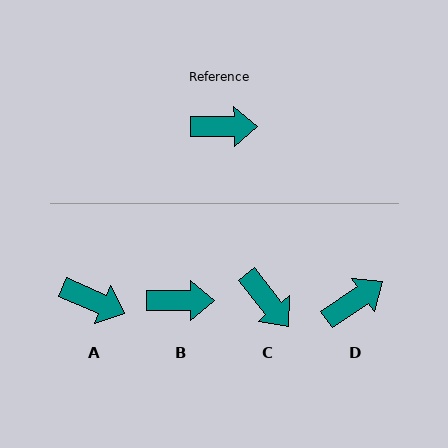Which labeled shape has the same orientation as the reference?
B.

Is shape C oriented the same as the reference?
No, it is off by about 52 degrees.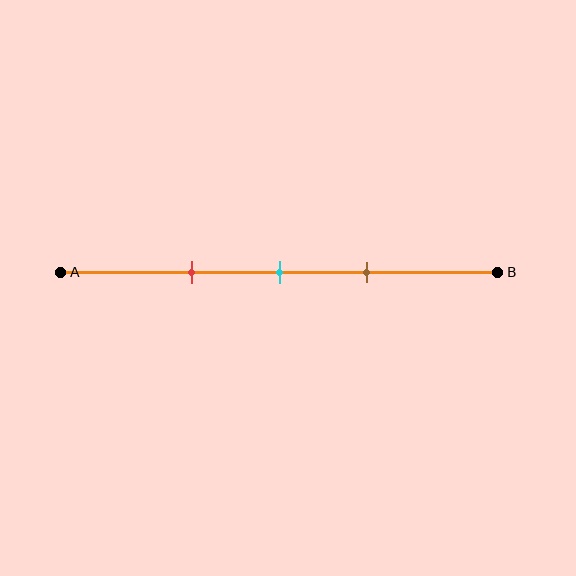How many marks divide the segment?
There are 3 marks dividing the segment.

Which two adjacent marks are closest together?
The cyan and brown marks are the closest adjacent pair.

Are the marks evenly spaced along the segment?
Yes, the marks are approximately evenly spaced.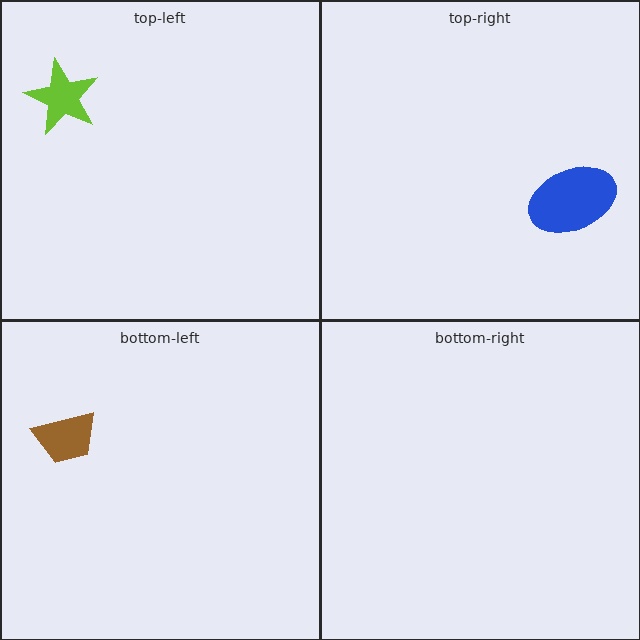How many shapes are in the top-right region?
1.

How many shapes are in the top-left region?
1.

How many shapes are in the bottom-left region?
1.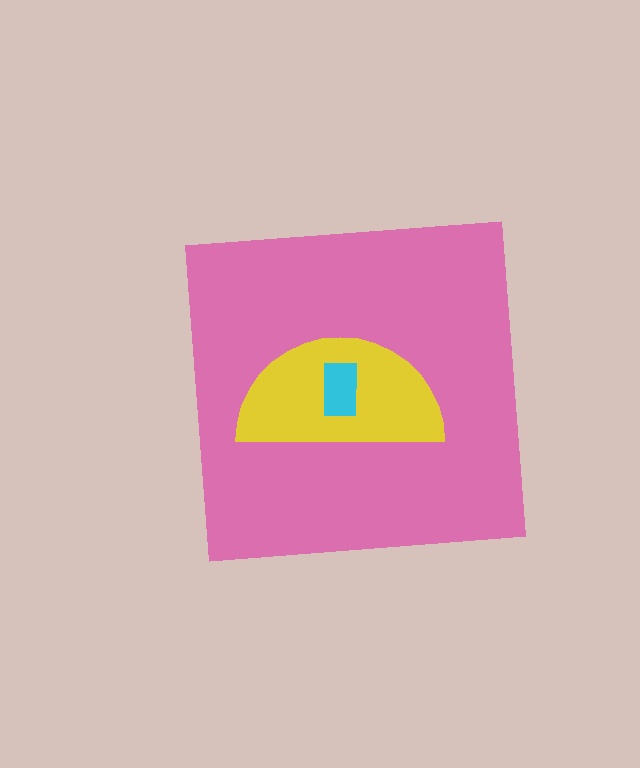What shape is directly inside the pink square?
The yellow semicircle.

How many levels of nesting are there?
3.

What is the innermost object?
The cyan rectangle.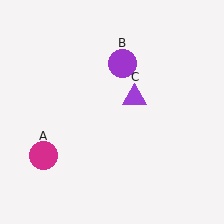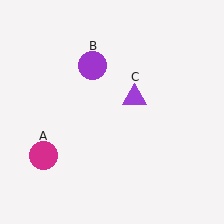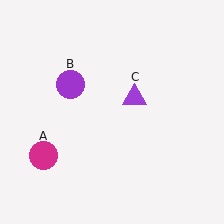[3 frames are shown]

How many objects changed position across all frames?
1 object changed position: purple circle (object B).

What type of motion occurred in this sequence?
The purple circle (object B) rotated counterclockwise around the center of the scene.